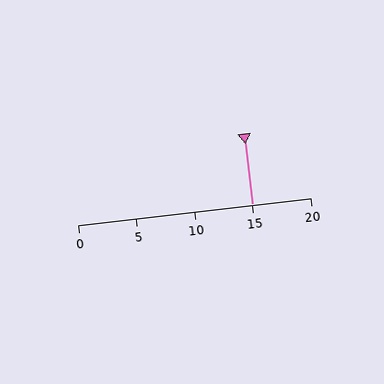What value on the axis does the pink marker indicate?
The marker indicates approximately 15.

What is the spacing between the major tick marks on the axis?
The major ticks are spaced 5 apart.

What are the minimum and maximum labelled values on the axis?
The axis runs from 0 to 20.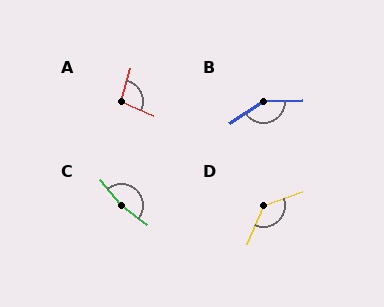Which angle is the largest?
C, at approximately 168 degrees.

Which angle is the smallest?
A, at approximately 97 degrees.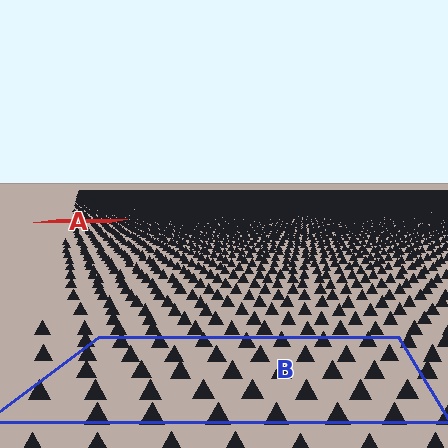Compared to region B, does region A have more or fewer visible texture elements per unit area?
Region A has more texture elements per unit area — they are packed more densely because it is farther away.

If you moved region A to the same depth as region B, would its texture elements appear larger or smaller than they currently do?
They would appear larger. At a closer depth, the same texture elements are projected at a bigger on-screen size.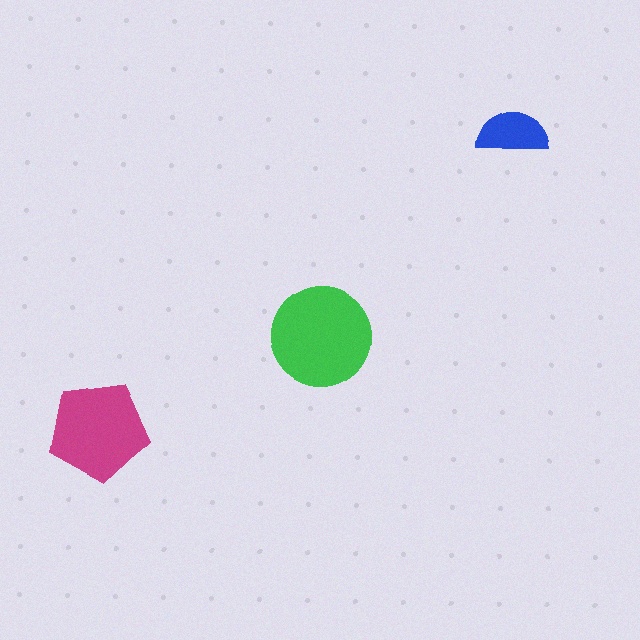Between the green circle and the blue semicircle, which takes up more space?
The green circle.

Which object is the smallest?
The blue semicircle.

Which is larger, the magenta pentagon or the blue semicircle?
The magenta pentagon.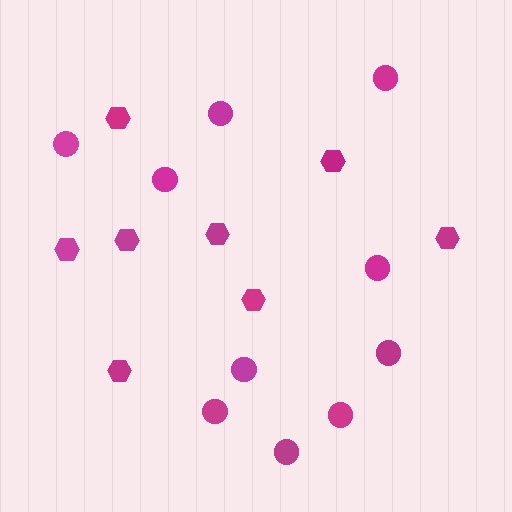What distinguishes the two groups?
There are 2 groups: one group of hexagons (8) and one group of circles (10).